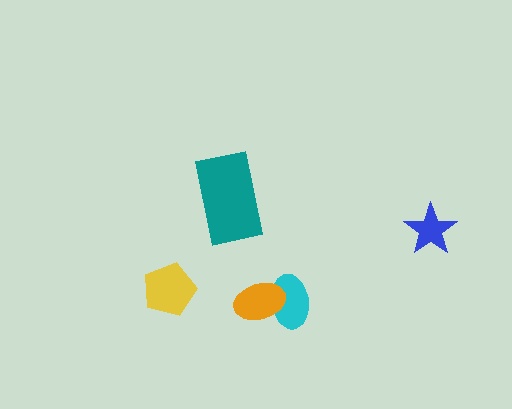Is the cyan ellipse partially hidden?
Yes, it is partially covered by another shape.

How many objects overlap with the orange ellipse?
1 object overlaps with the orange ellipse.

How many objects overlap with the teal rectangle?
0 objects overlap with the teal rectangle.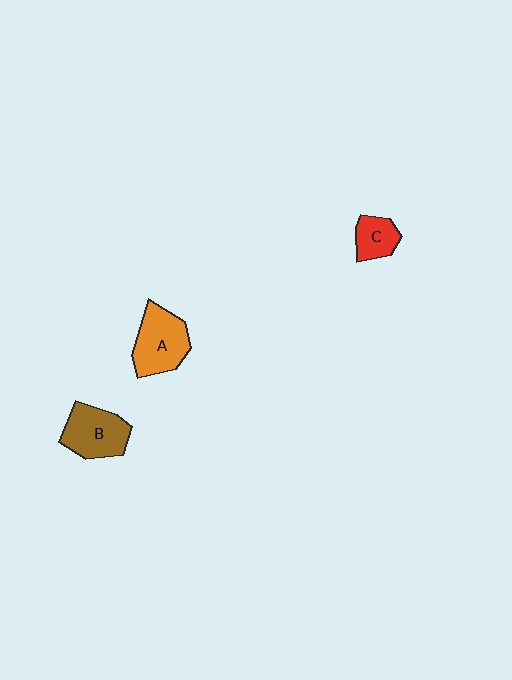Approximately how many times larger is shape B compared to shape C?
Approximately 1.7 times.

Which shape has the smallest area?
Shape C (red).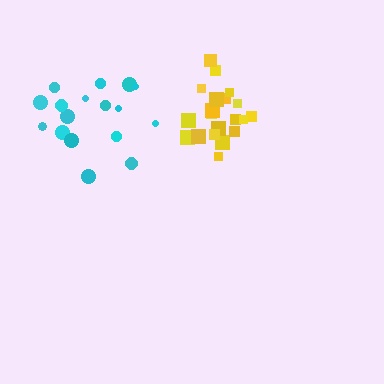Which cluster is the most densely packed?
Yellow.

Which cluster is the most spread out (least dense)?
Cyan.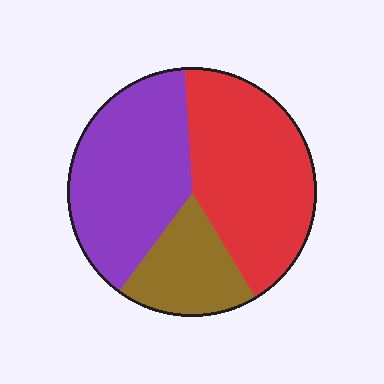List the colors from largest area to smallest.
From largest to smallest: red, purple, brown.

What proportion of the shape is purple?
Purple takes up between a quarter and a half of the shape.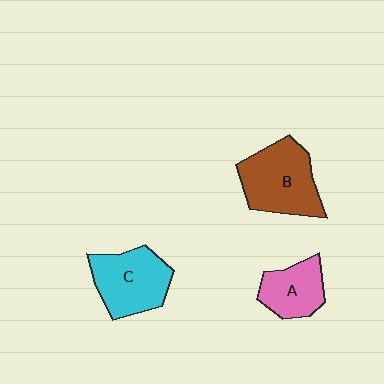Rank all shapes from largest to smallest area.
From largest to smallest: B (brown), C (cyan), A (pink).